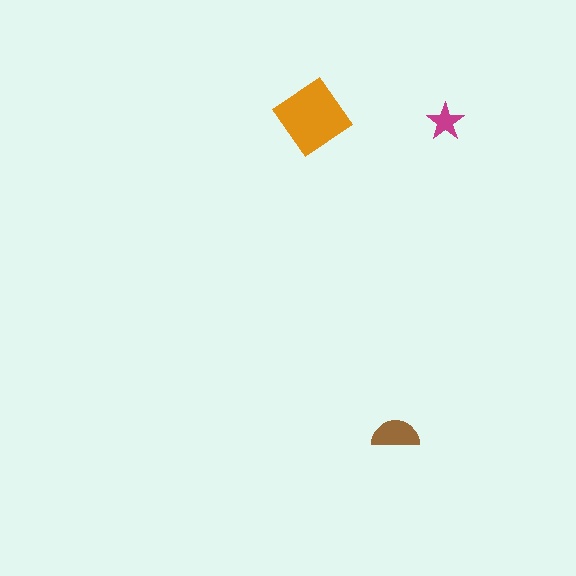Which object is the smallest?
The magenta star.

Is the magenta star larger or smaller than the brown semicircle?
Smaller.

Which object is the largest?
The orange diamond.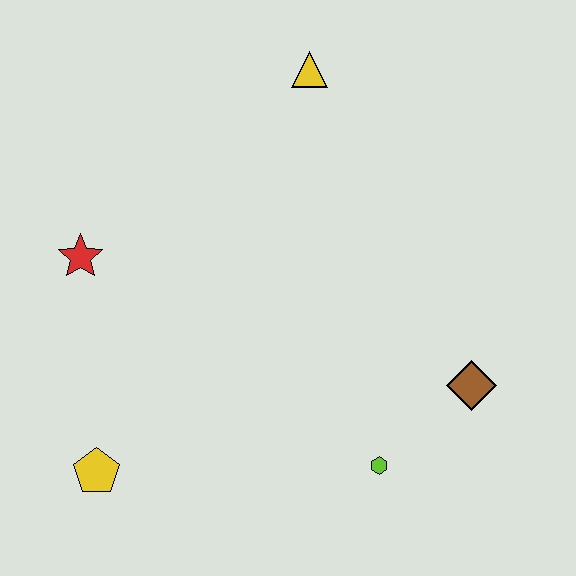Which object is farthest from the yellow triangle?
The yellow pentagon is farthest from the yellow triangle.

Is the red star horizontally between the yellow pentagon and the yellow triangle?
No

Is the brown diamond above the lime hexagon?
Yes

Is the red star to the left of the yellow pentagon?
Yes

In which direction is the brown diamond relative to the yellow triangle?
The brown diamond is below the yellow triangle.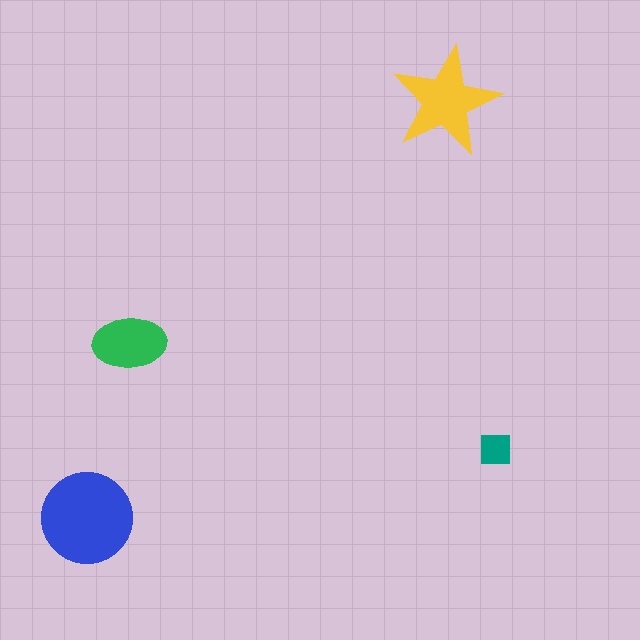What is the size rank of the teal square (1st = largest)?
4th.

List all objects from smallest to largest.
The teal square, the green ellipse, the yellow star, the blue circle.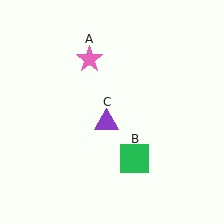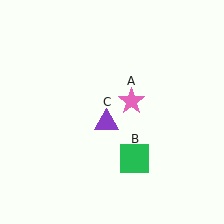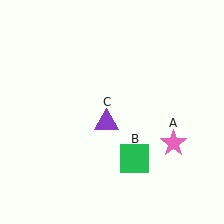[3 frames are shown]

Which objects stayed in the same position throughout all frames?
Green square (object B) and purple triangle (object C) remained stationary.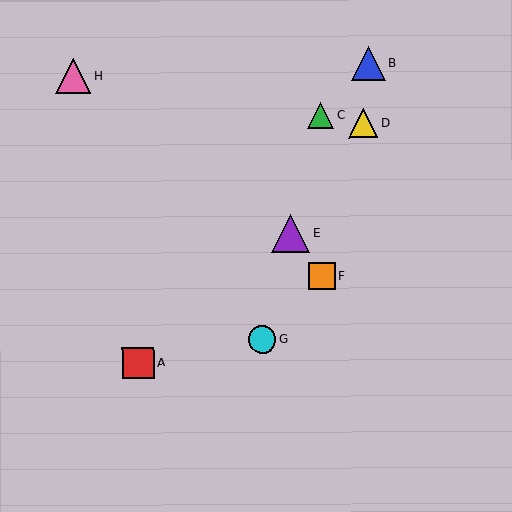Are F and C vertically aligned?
Yes, both are at x≈322.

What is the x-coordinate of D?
Object D is at x≈364.